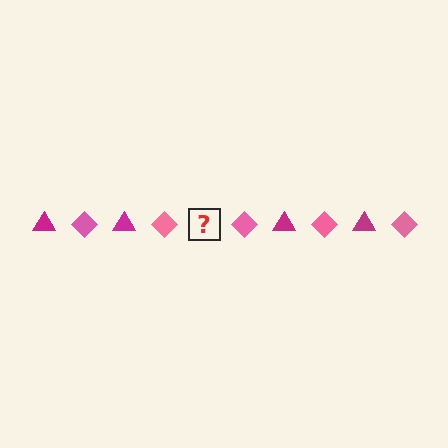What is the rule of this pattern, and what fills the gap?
The rule is that the pattern alternates between magenta triangle and pink diamond. The gap should be filled with a magenta triangle.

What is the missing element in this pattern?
The missing element is a magenta triangle.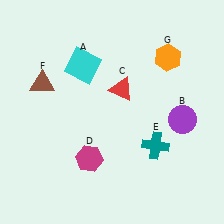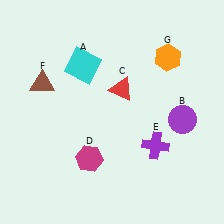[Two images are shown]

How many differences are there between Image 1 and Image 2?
There is 1 difference between the two images.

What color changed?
The cross (E) changed from teal in Image 1 to purple in Image 2.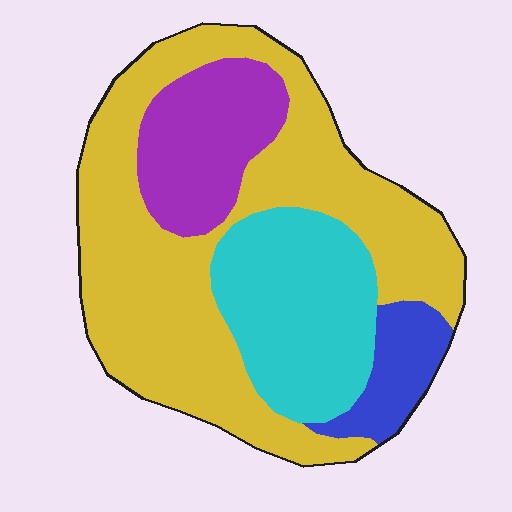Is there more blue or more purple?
Purple.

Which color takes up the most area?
Yellow, at roughly 55%.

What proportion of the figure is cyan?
Cyan takes up about one quarter (1/4) of the figure.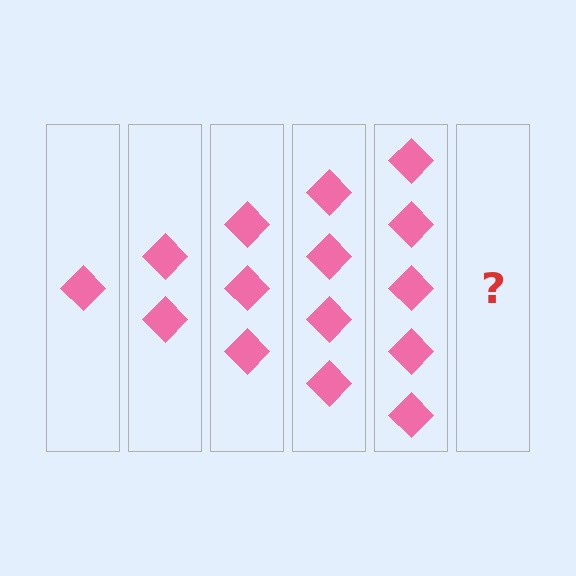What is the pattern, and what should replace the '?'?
The pattern is that each step adds one more diamond. The '?' should be 6 diamonds.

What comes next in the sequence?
The next element should be 6 diamonds.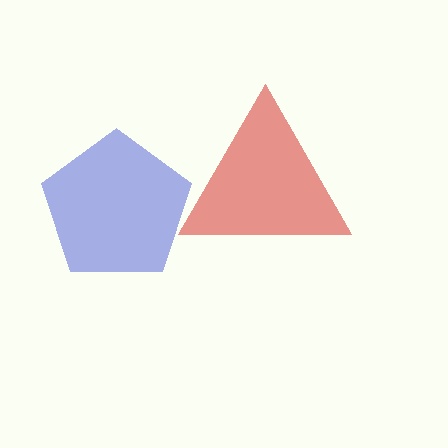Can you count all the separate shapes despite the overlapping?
Yes, there are 2 separate shapes.